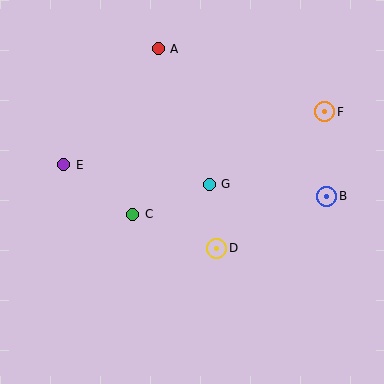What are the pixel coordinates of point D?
Point D is at (217, 248).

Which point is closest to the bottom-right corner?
Point B is closest to the bottom-right corner.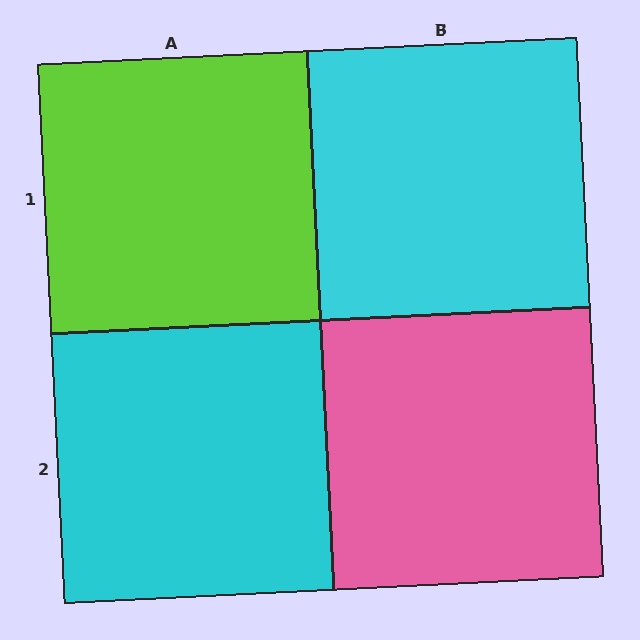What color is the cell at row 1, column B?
Cyan.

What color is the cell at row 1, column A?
Lime.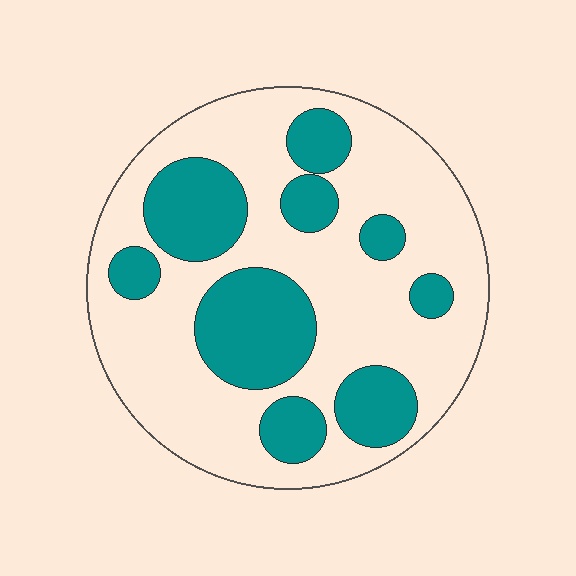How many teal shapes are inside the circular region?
9.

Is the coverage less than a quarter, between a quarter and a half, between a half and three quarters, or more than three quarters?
Between a quarter and a half.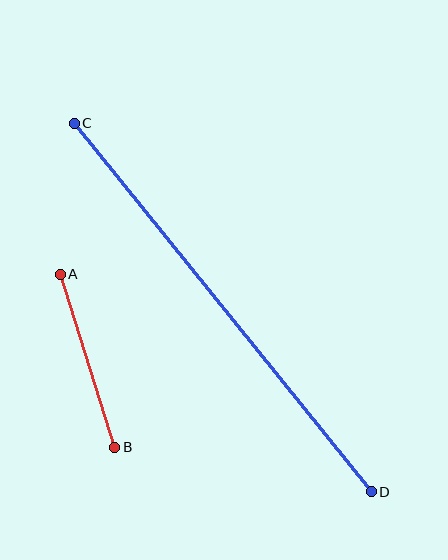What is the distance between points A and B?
The distance is approximately 182 pixels.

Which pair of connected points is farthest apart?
Points C and D are farthest apart.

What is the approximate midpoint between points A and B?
The midpoint is at approximately (87, 361) pixels.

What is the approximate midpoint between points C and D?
The midpoint is at approximately (223, 307) pixels.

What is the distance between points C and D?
The distance is approximately 473 pixels.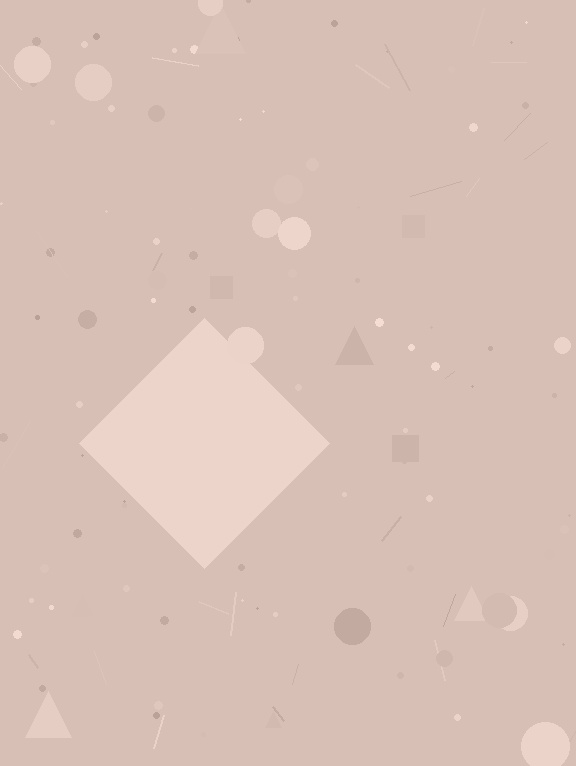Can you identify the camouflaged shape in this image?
The camouflaged shape is a diamond.